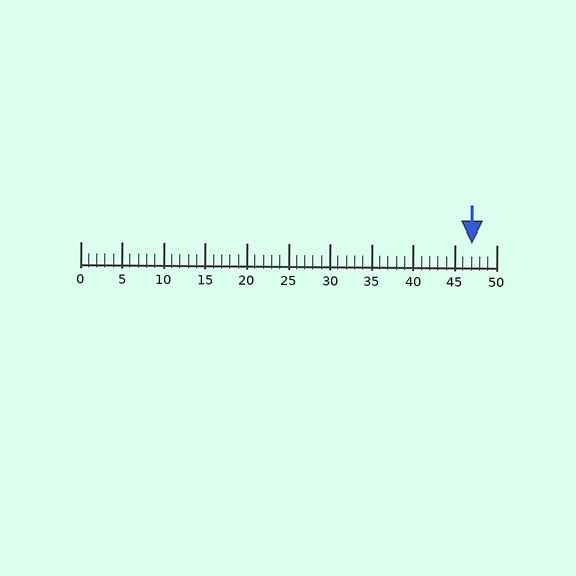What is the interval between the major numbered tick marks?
The major tick marks are spaced 5 units apart.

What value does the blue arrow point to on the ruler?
The blue arrow points to approximately 47.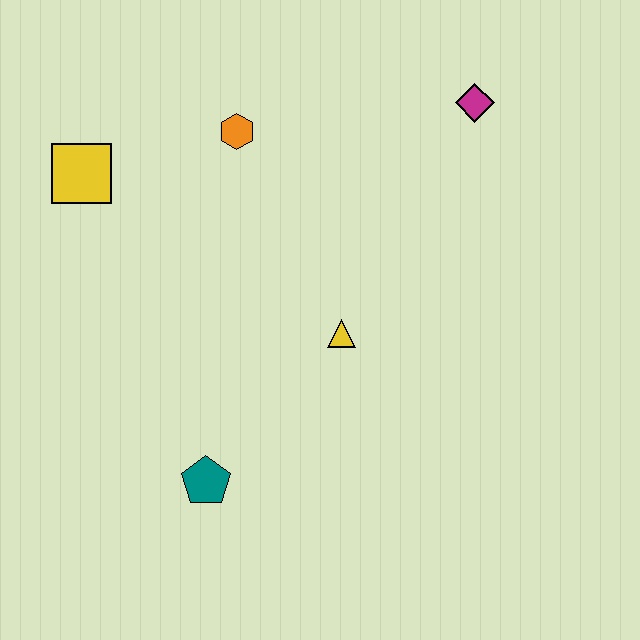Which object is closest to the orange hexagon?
The yellow square is closest to the orange hexagon.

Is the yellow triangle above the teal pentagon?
Yes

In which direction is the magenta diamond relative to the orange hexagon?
The magenta diamond is to the right of the orange hexagon.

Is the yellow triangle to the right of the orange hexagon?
Yes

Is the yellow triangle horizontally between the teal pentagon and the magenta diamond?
Yes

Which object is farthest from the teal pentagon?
The magenta diamond is farthest from the teal pentagon.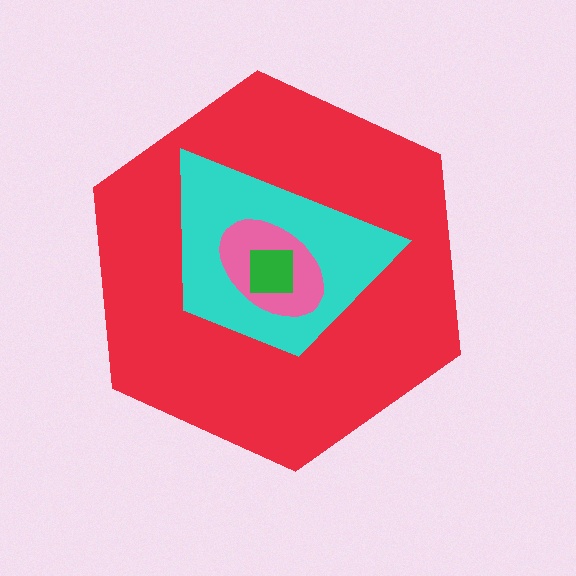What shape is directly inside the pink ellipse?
The green square.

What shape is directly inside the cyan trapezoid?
The pink ellipse.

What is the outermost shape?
The red hexagon.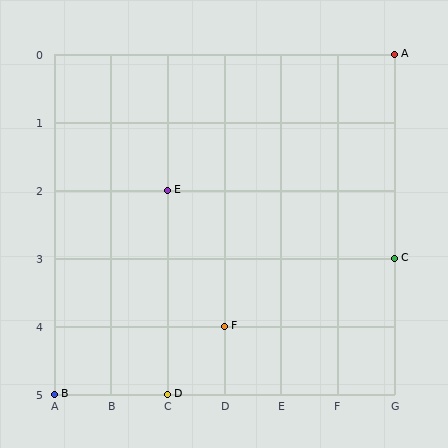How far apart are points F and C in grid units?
Points F and C are 3 columns and 1 row apart (about 3.2 grid units diagonally).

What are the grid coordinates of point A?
Point A is at grid coordinates (G, 0).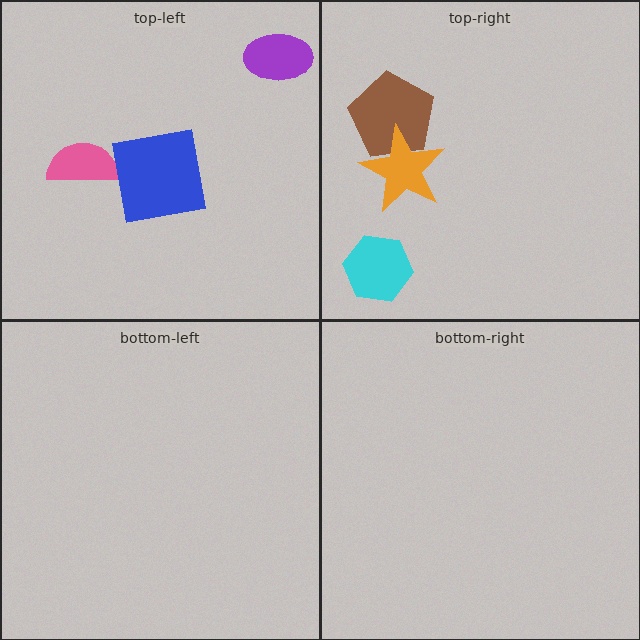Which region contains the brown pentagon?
The top-right region.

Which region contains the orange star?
The top-right region.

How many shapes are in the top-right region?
3.